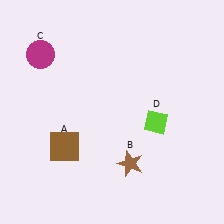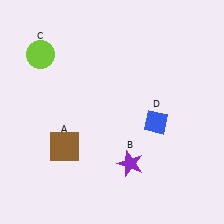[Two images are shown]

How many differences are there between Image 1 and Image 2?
There are 3 differences between the two images.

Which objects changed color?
B changed from brown to purple. C changed from magenta to lime. D changed from lime to blue.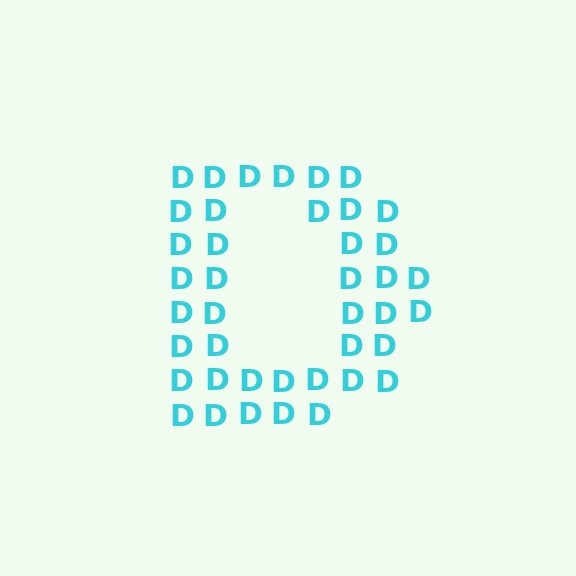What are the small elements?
The small elements are letter D's.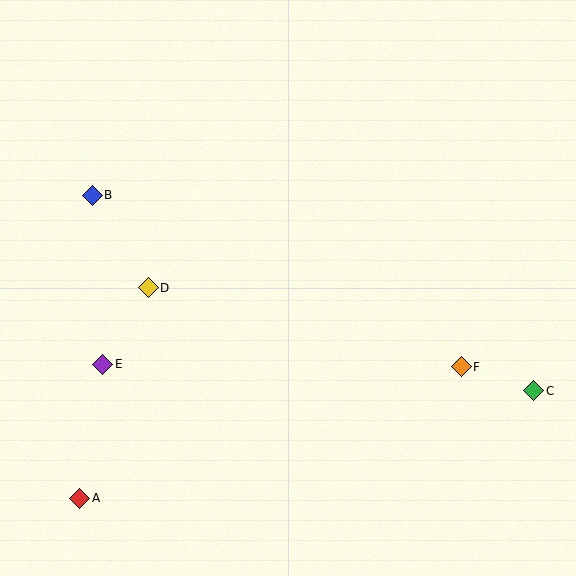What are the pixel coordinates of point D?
Point D is at (148, 288).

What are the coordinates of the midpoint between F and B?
The midpoint between F and B is at (277, 281).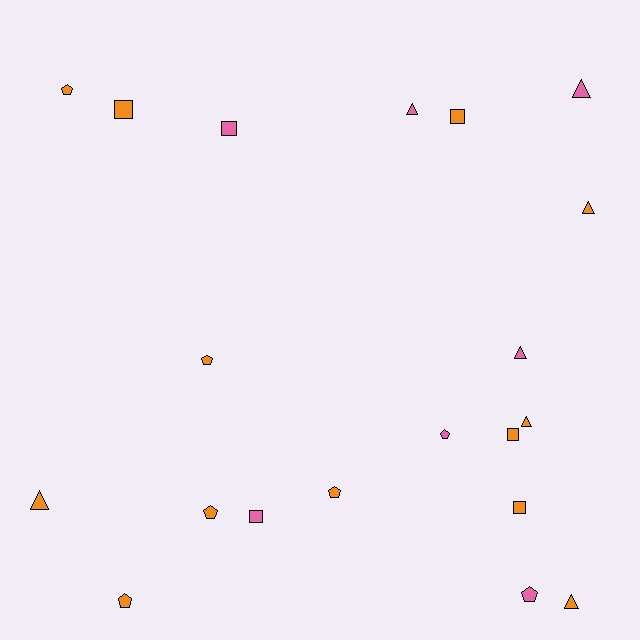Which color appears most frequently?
Orange, with 13 objects.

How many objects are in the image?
There are 20 objects.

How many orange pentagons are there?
There are 5 orange pentagons.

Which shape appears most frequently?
Triangle, with 7 objects.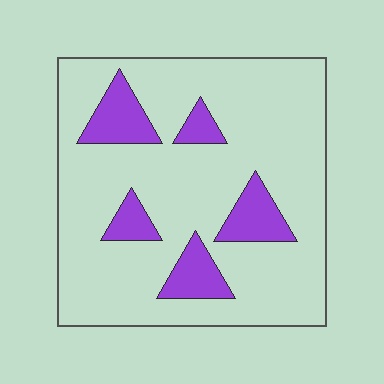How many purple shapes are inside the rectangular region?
5.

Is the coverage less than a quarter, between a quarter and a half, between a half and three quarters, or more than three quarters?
Less than a quarter.